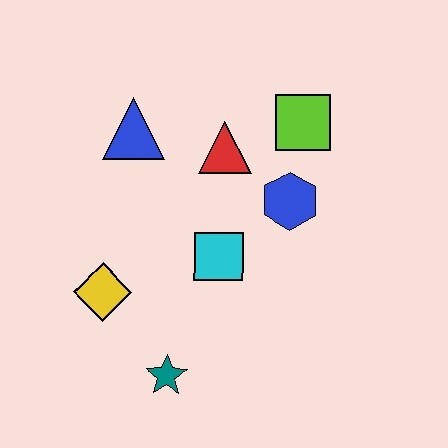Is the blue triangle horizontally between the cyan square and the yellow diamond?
Yes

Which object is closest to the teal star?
The yellow diamond is closest to the teal star.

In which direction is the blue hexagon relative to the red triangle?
The blue hexagon is to the right of the red triangle.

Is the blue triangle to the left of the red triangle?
Yes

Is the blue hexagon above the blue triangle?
No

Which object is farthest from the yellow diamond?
The lime square is farthest from the yellow diamond.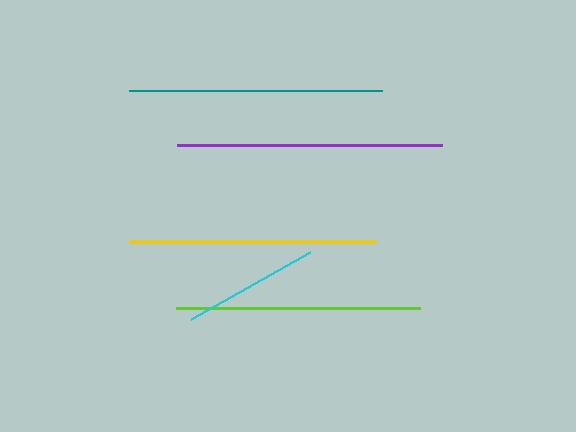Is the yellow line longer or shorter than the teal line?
The teal line is longer than the yellow line.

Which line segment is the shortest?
The cyan line is the shortest at approximately 136 pixels.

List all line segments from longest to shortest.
From longest to shortest: purple, teal, yellow, lime, cyan.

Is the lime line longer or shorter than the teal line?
The teal line is longer than the lime line.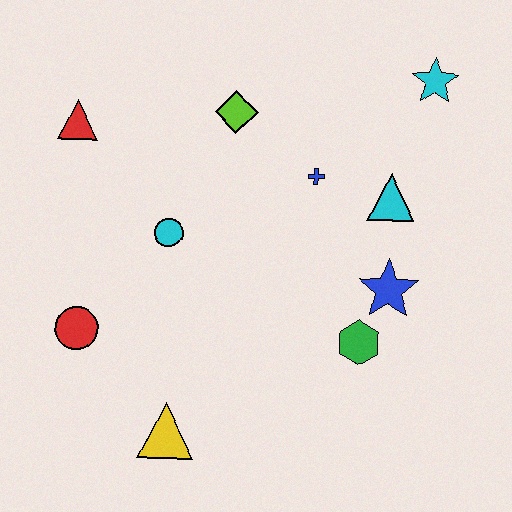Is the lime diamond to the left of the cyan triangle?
Yes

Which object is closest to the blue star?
The green hexagon is closest to the blue star.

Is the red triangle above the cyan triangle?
Yes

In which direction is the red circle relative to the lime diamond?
The red circle is below the lime diamond.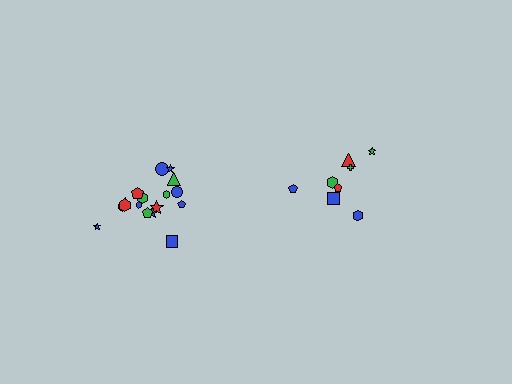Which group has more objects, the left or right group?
The left group.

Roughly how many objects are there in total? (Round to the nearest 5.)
Roughly 25 objects in total.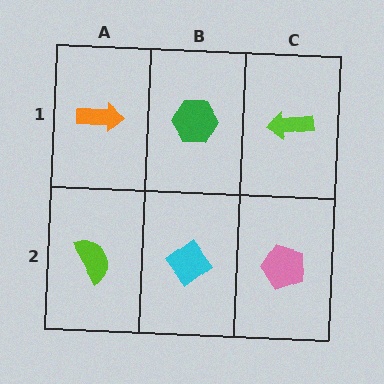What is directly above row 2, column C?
A lime arrow.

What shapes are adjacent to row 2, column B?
A green hexagon (row 1, column B), a lime semicircle (row 2, column A), a pink pentagon (row 2, column C).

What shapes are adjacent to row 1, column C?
A pink pentagon (row 2, column C), a green hexagon (row 1, column B).